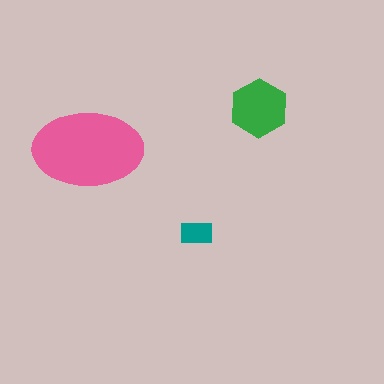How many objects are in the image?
There are 3 objects in the image.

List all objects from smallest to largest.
The teal rectangle, the green hexagon, the pink ellipse.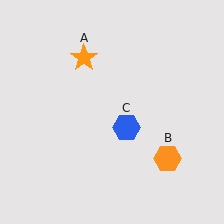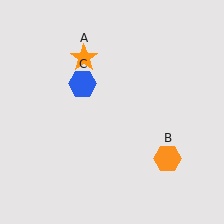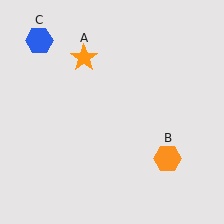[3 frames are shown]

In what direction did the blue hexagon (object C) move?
The blue hexagon (object C) moved up and to the left.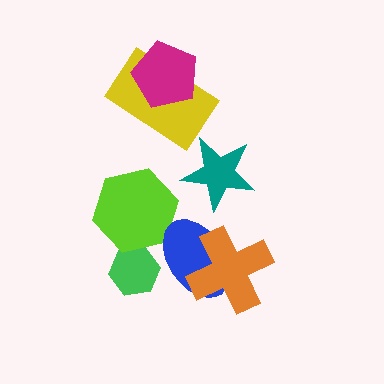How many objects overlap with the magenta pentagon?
1 object overlaps with the magenta pentagon.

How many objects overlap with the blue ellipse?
2 objects overlap with the blue ellipse.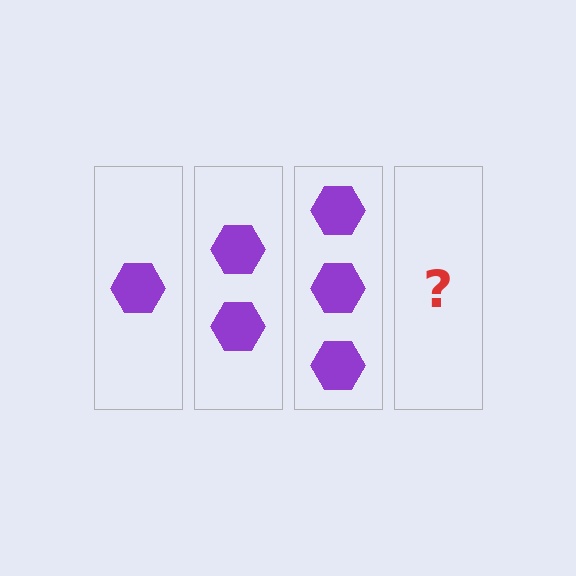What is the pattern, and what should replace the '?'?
The pattern is that each step adds one more hexagon. The '?' should be 4 hexagons.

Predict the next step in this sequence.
The next step is 4 hexagons.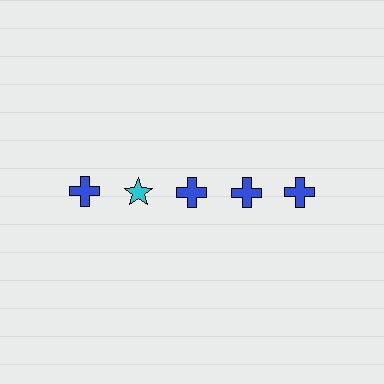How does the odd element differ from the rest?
It differs in both color (cyan instead of blue) and shape (star instead of cross).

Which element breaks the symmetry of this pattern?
The cyan star in the top row, second from left column breaks the symmetry. All other shapes are blue crosses.